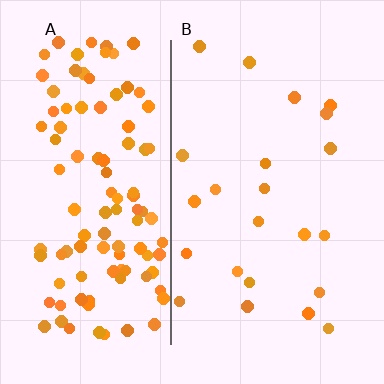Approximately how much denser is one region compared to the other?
Approximately 4.9× — region A over region B.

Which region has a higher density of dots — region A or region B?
A (the left).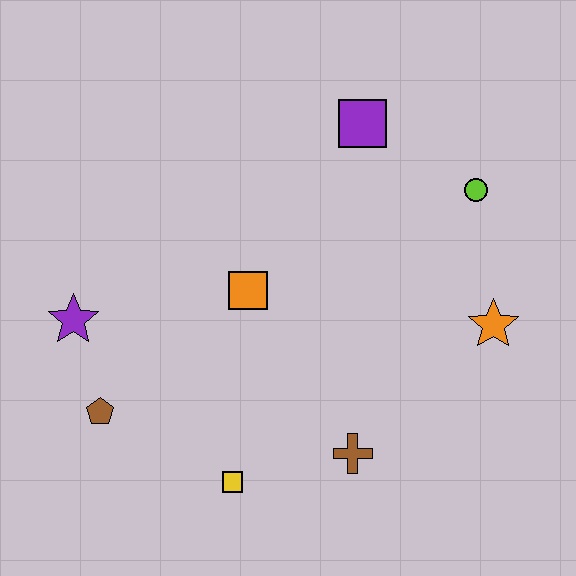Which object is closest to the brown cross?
The yellow square is closest to the brown cross.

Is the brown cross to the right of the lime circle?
No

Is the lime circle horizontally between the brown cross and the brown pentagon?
No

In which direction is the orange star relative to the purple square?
The orange star is below the purple square.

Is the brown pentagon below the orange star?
Yes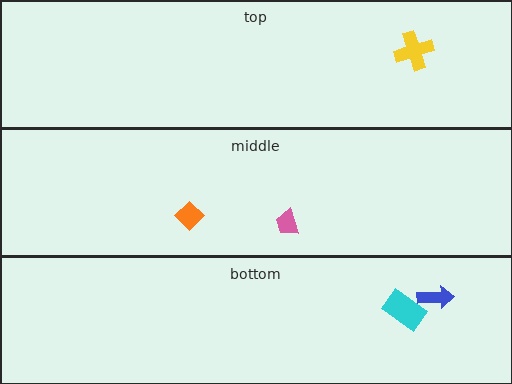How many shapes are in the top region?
1.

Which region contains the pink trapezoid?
The middle region.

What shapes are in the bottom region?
The cyan rectangle, the blue arrow.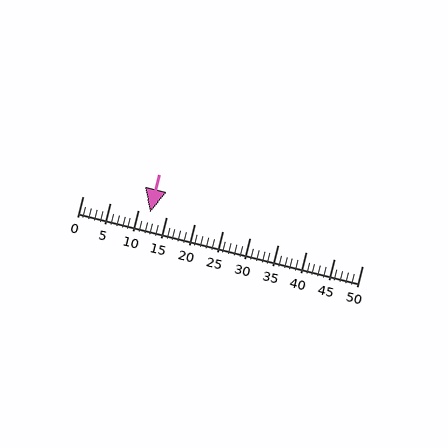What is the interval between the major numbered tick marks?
The major tick marks are spaced 5 units apart.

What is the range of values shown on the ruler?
The ruler shows values from 0 to 50.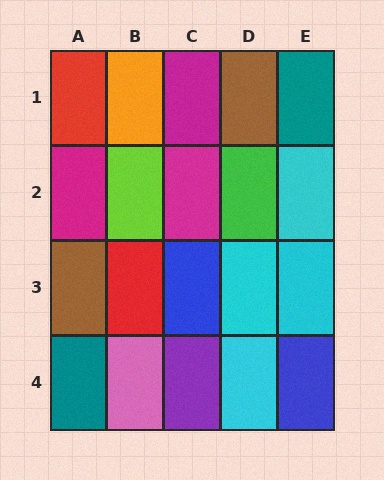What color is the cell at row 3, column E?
Cyan.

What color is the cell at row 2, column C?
Magenta.